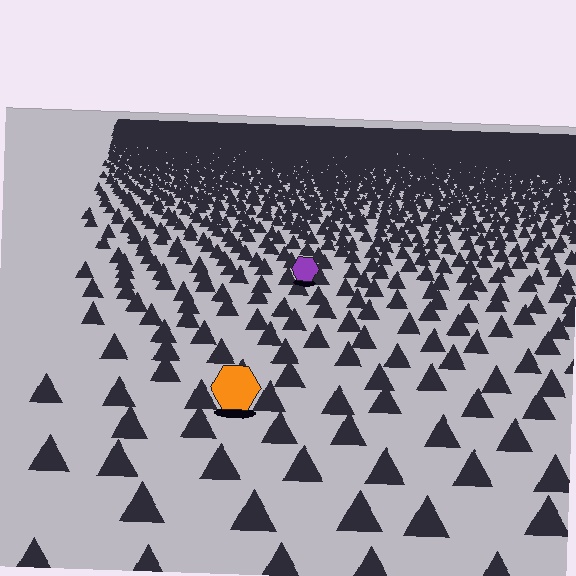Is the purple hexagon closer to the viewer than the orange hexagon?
No. The orange hexagon is closer — you can tell from the texture gradient: the ground texture is coarser near it.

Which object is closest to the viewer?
The orange hexagon is closest. The texture marks near it are larger and more spread out.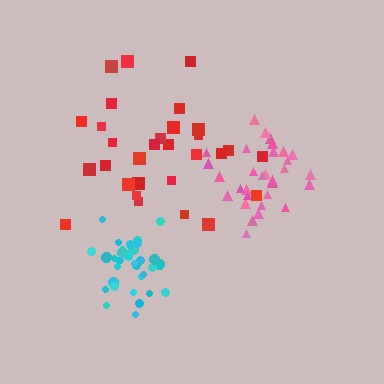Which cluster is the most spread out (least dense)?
Red.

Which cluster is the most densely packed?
Cyan.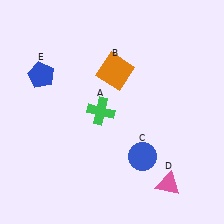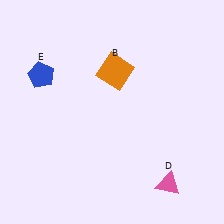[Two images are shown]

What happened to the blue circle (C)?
The blue circle (C) was removed in Image 2. It was in the bottom-right area of Image 1.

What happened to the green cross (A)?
The green cross (A) was removed in Image 2. It was in the top-left area of Image 1.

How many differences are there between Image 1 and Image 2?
There are 2 differences between the two images.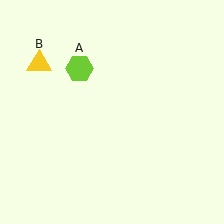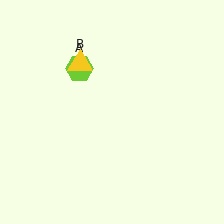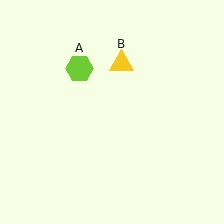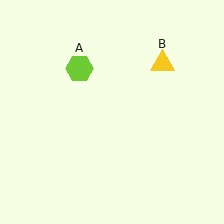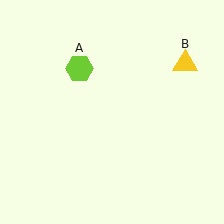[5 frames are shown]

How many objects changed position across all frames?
1 object changed position: yellow triangle (object B).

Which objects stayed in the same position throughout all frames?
Lime hexagon (object A) remained stationary.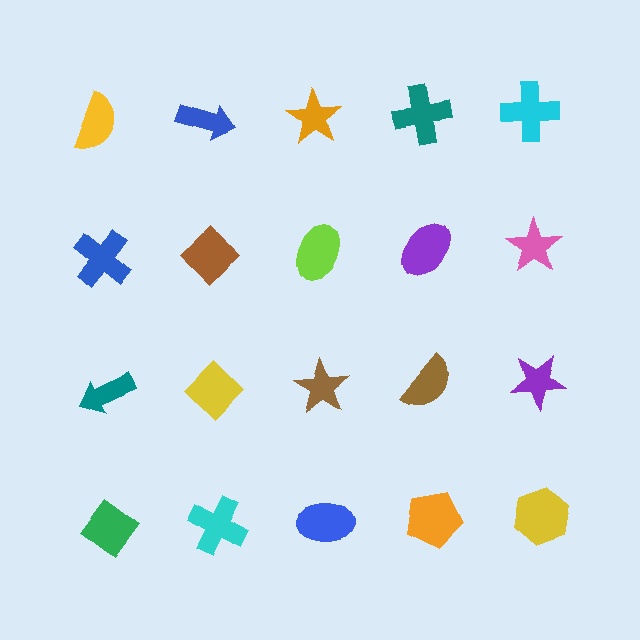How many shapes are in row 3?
5 shapes.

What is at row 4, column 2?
A cyan cross.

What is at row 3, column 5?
A purple star.